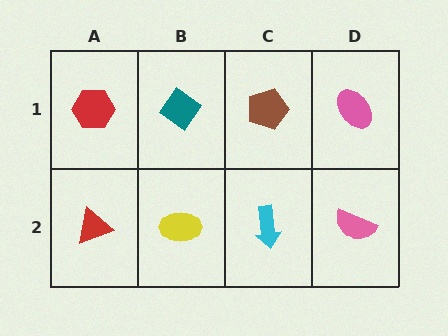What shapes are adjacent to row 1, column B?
A yellow ellipse (row 2, column B), a red hexagon (row 1, column A), a brown pentagon (row 1, column C).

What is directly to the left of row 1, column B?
A red hexagon.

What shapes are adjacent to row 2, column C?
A brown pentagon (row 1, column C), a yellow ellipse (row 2, column B), a pink semicircle (row 2, column D).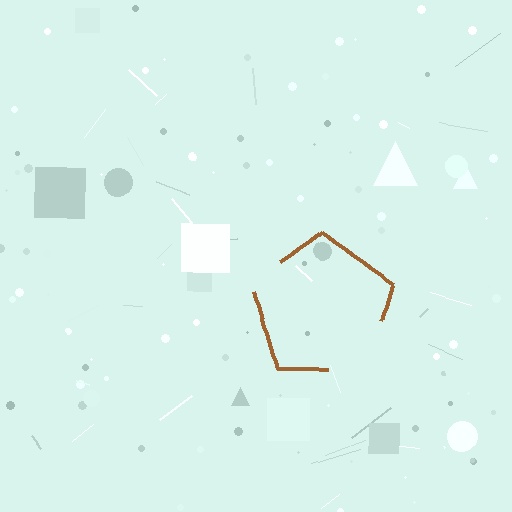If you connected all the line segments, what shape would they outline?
They would outline a pentagon.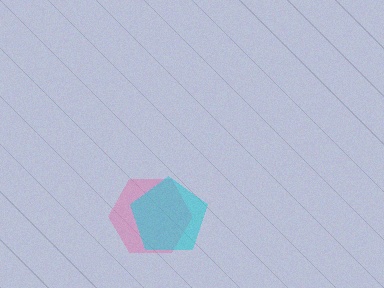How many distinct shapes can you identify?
There are 2 distinct shapes: a pink hexagon, a cyan pentagon.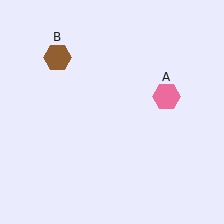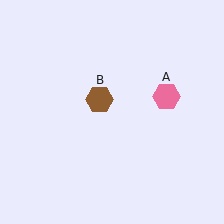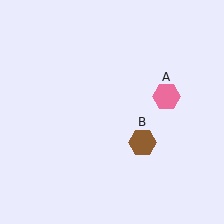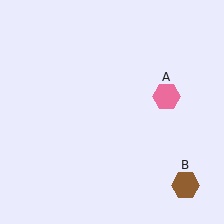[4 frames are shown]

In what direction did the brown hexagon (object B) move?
The brown hexagon (object B) moved down and to the right.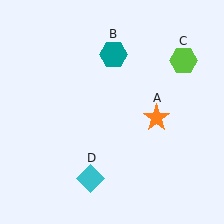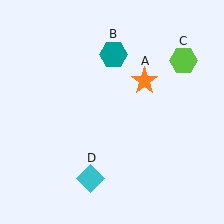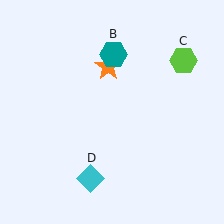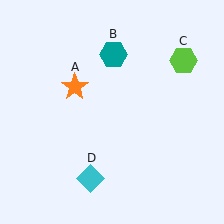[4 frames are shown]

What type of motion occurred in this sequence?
The orange star (object A) rotated counterclockwise around the center of the scene.